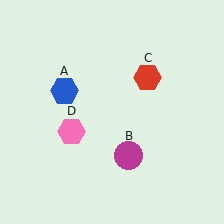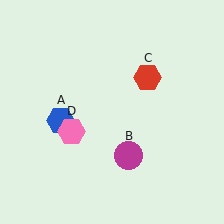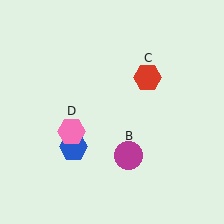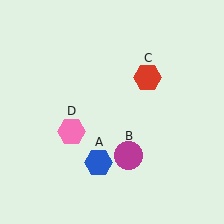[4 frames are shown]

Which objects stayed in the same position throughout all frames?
Magenta circle (object B) and red hexagon (object C) and pink hexagon (object D) remained stationary.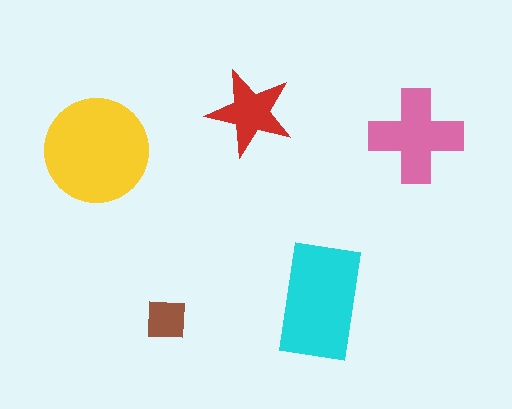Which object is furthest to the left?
The yellow circle is leftmost.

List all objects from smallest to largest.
The brown square, the red star, the pink cross, the cyan rectangle, the yellow circle.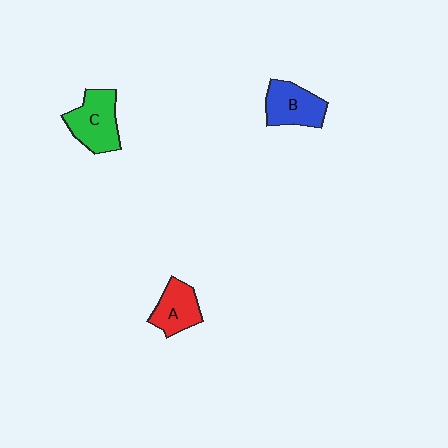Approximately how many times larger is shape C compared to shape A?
Approximately 1.3 times.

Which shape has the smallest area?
Shape A (red).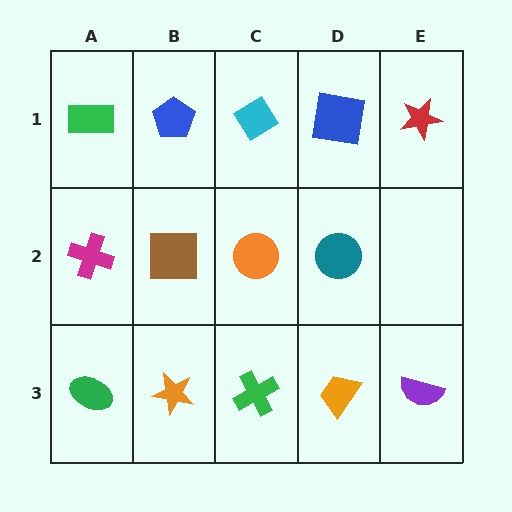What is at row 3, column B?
An orange star.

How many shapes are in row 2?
4 shapes.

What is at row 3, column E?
A purple semicircle.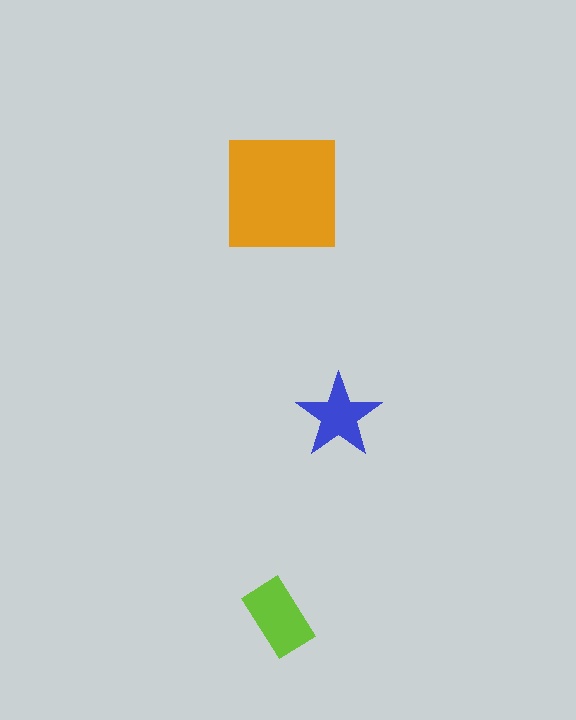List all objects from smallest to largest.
The blue star, the lime rectangle, the orange square.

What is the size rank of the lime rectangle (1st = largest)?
2nd.